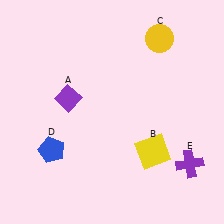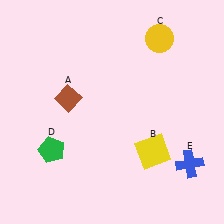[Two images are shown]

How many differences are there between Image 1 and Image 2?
There are 3 differences between the two images.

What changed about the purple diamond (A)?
In Image 1, A is purple. In Image 2, it changed to brown.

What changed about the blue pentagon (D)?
In Image 1, D is blue. In Image 2, it changed to green.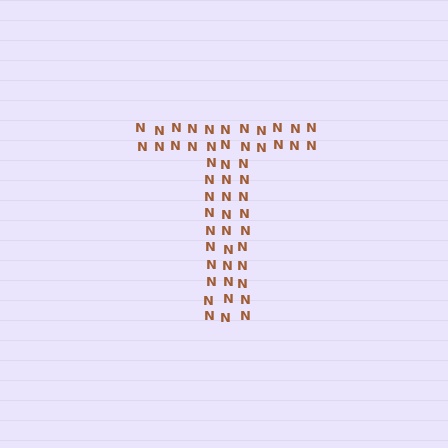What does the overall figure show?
The overall figure shows the letter T.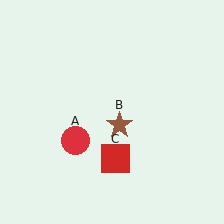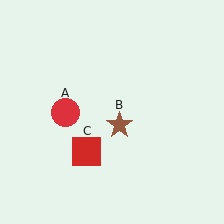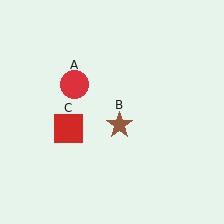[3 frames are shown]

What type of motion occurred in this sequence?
The red circle (object A), red square (object C) rotated clockwise around the center of the scene.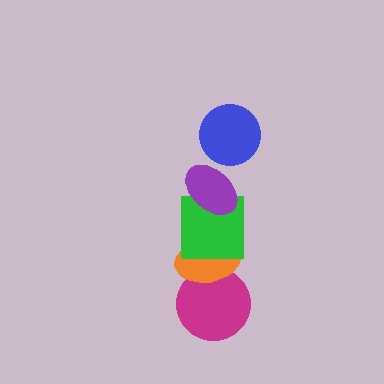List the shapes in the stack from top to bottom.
From top to bottom: the blue circle, the purple ellipse, the green square, the orange ellipse, the magenta circle.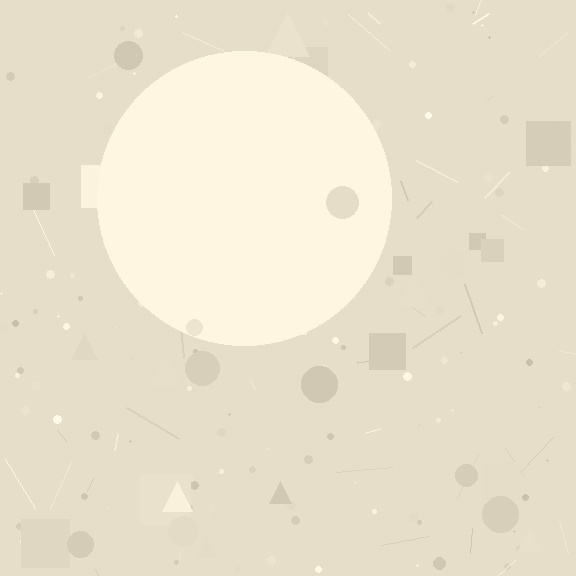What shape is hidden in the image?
A circle is hidden in the image.